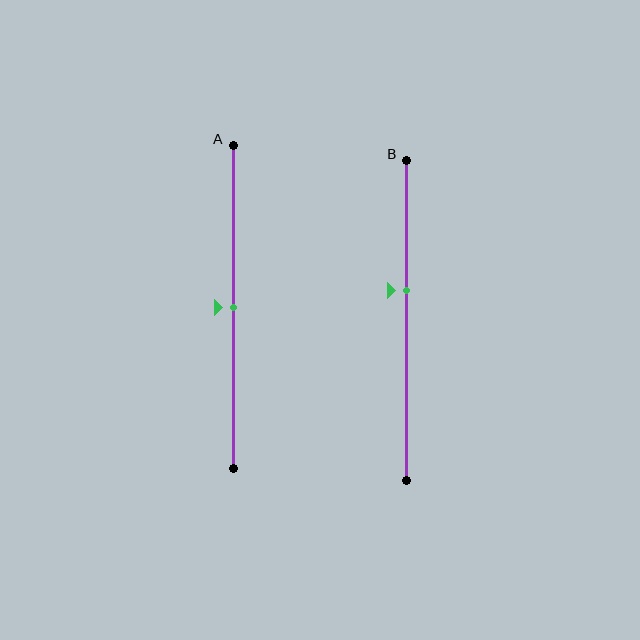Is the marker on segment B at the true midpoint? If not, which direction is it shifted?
No, the marker on segment B is shifted upward by about 9% of the segment length.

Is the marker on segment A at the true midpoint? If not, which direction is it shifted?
Yes, the marker on segment A is at the true midpoint.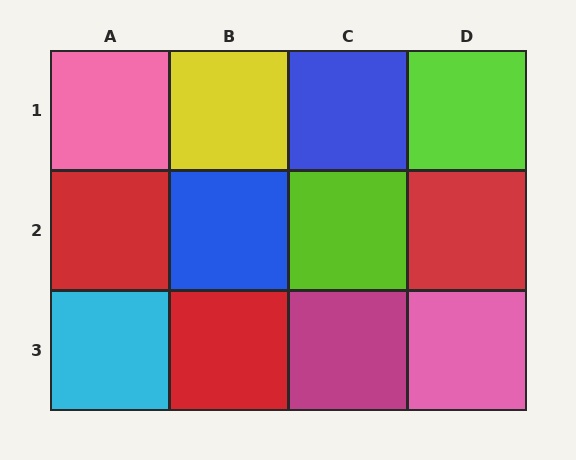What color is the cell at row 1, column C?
Blue.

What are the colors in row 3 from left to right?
Cyan, red, magenta, pink.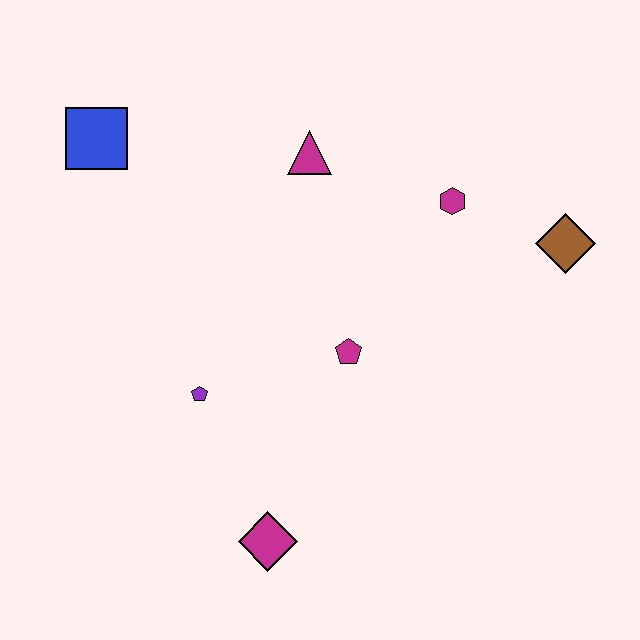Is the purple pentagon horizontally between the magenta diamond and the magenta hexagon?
No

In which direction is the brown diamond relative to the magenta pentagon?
The brown diamond is to the right of the magenta pentagon.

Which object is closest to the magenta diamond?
The purple pentagon is closest to the magenta diamond.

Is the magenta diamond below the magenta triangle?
Yes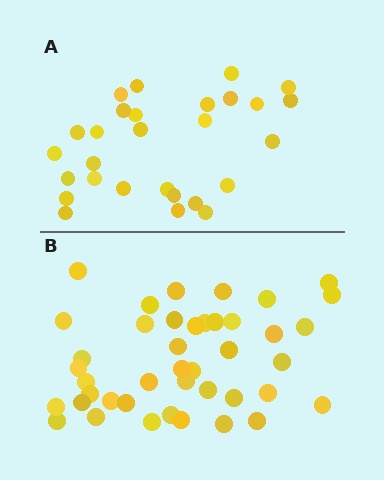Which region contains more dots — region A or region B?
Region B (the bottom region) has more dots.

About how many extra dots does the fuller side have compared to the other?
Region B has approximately 15 more dots than region A.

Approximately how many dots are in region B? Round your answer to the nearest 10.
About 40 dots. (The exact count is 42, which rounds to 40.)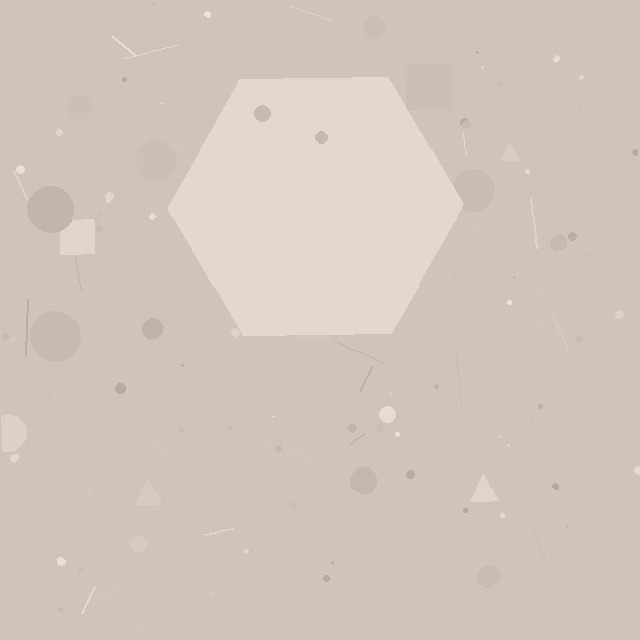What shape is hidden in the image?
A hexagon is hidden in the image.